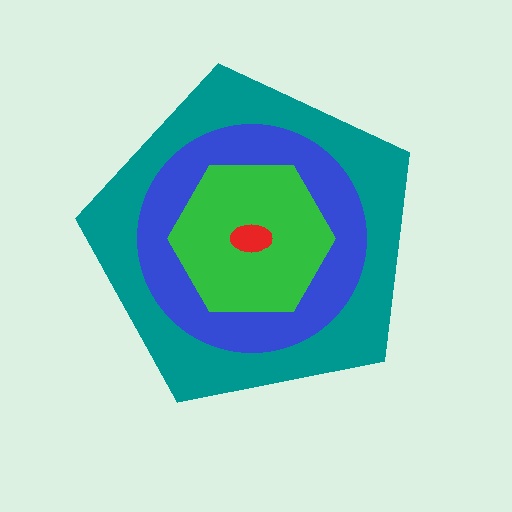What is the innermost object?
The red ellipse.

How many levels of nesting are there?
4.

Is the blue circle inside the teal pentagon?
Yes.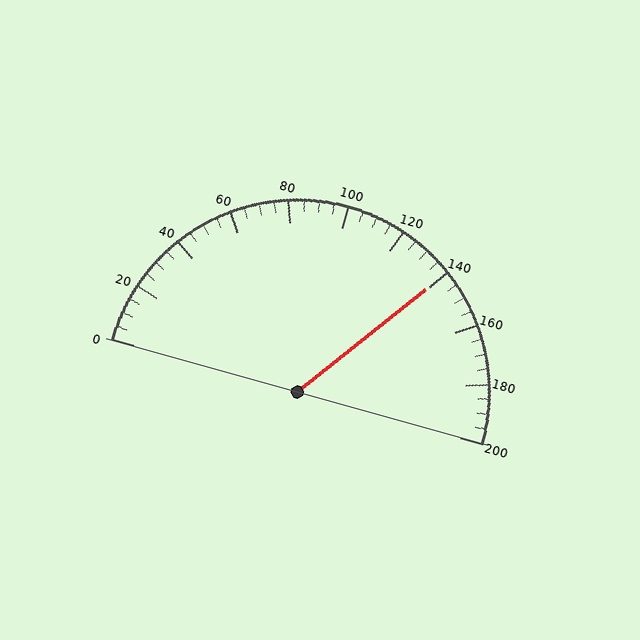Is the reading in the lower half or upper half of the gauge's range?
The reading is in the upper half of the range (0 to 200).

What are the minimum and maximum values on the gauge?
The gauge ranges from 0 to 200.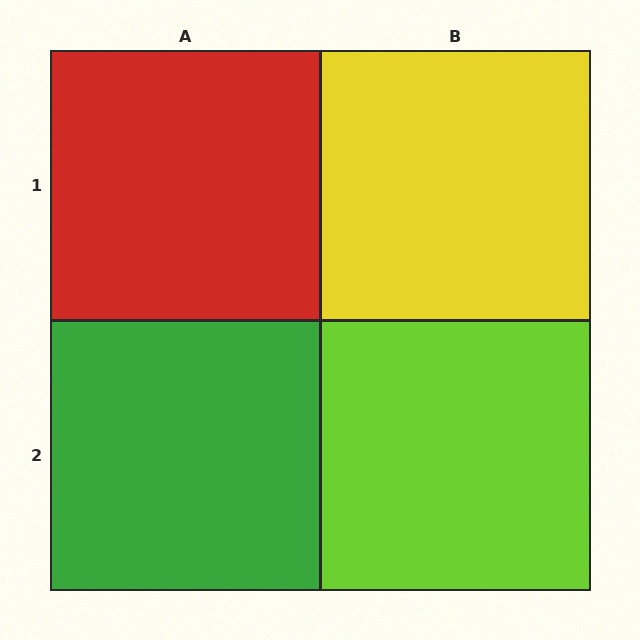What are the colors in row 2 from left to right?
Green, lime.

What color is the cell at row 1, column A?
Red.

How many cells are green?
1 cell is green.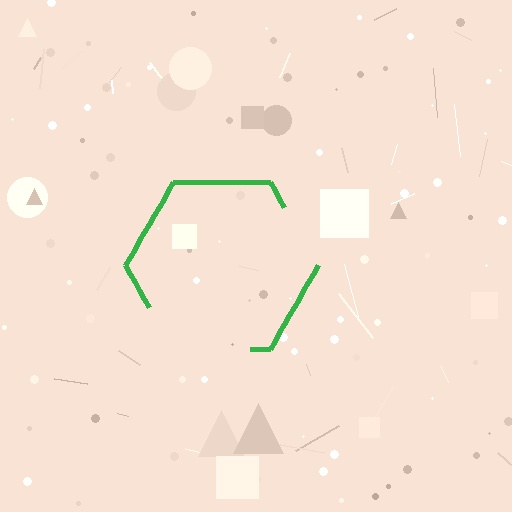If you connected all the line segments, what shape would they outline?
They would outline a hexagon.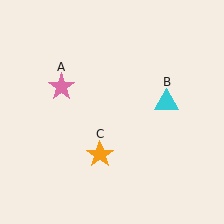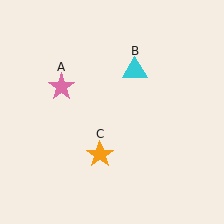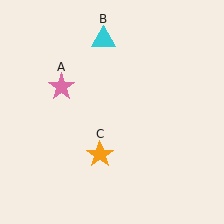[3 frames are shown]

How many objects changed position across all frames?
1 object changed position: cyan triangle (object B).